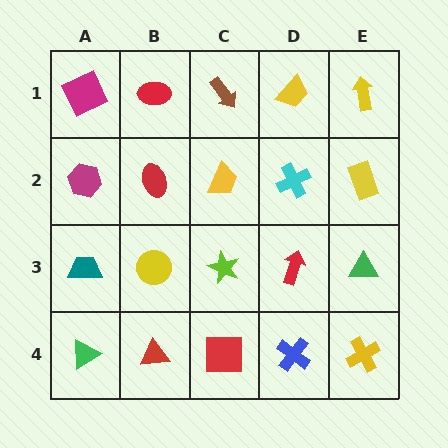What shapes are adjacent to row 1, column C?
A yellow trapezoid (row 2, column C), a red ellipse (row 1, column B), a yellow trapezoid (row 1, column D).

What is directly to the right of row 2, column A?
A red ellipse.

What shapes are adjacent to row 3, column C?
A yellow trapezoid (row 2, column C), a red square (row 4, column C), a yellow circle (row 3, column B), a red arrow (row 3, column D).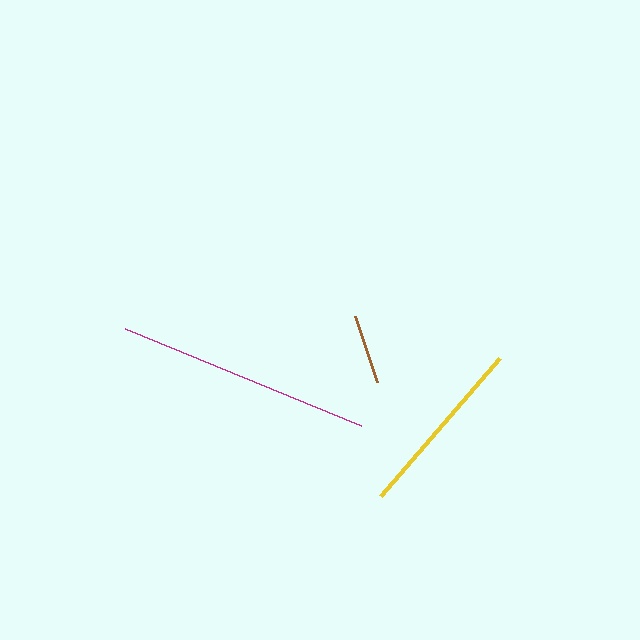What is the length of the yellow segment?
The yellow segment is approximately 183 pixels long.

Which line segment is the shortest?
The brown line is the shortest at approximately 69 pixels.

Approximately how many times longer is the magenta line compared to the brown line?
The magenta line is approximately 3.7 times the length of the brown line.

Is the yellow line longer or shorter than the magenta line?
The magenta line is longer than the yellow line.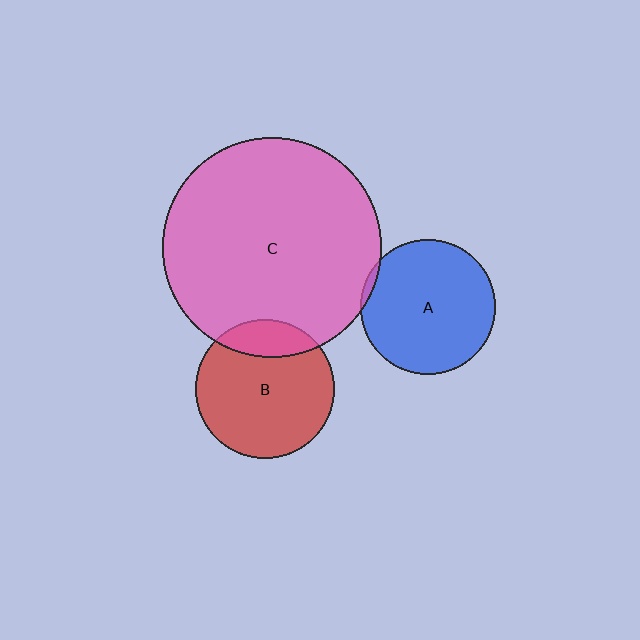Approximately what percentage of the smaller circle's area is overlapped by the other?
Approximately 20%.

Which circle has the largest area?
Circle C (pink).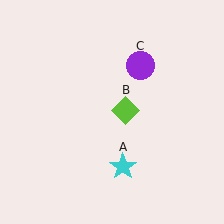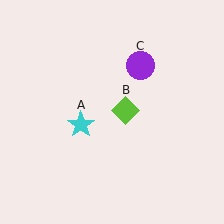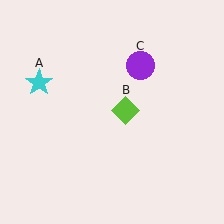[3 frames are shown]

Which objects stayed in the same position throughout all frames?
Lime diamond (object B) and purple circle (object C) remained stationary.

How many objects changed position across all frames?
1 object changed position: cyan star (object A).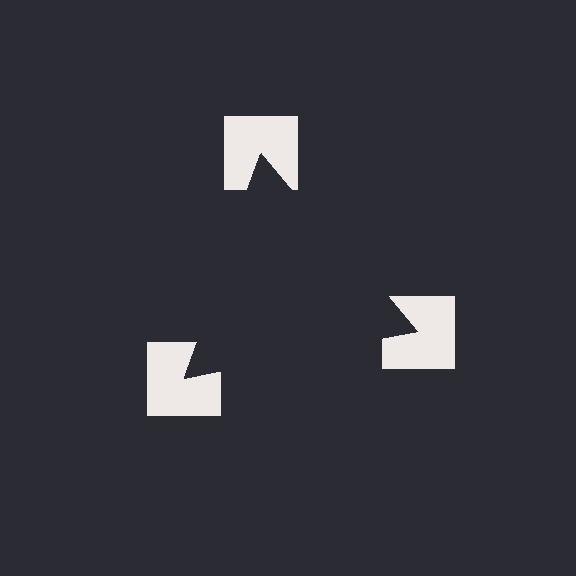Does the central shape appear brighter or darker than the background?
It typically appears slightly darker than the background, even though no actual brightness change is drawn.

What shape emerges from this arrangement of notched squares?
An illusory triangle — its edges are inferred from the aligned wedge cuts in the notched squares, not physically drawn.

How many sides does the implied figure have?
3 sides.